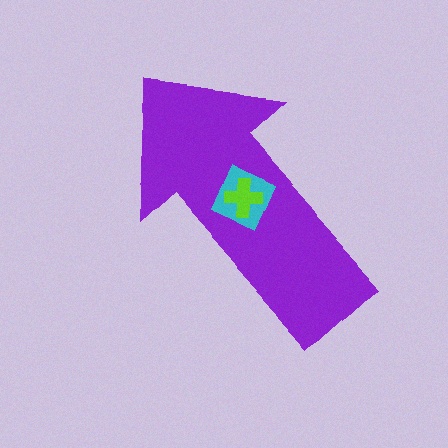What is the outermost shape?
The purple arrow.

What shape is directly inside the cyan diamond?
The lime cross.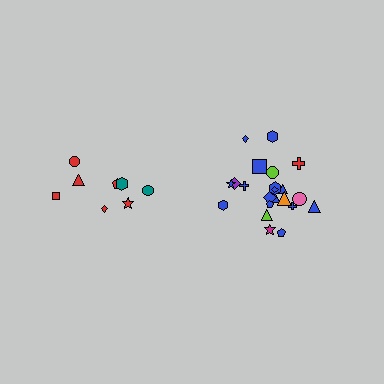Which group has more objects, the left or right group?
The right group.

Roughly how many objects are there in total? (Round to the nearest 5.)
Roughly 30 objects in total.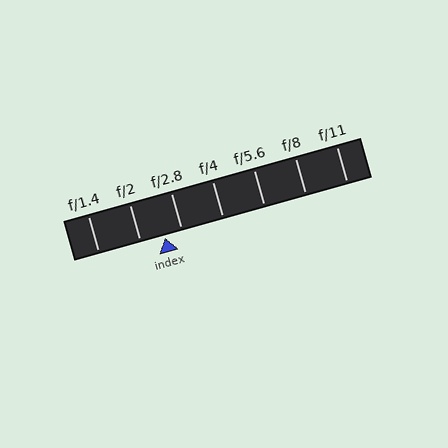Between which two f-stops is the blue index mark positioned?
The index mark is between f/2 and f/2.8.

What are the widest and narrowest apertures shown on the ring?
The widest aperture shown is f/1.4 and the narrowest is f/11.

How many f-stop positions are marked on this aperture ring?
There are 7 f-stop positions marked.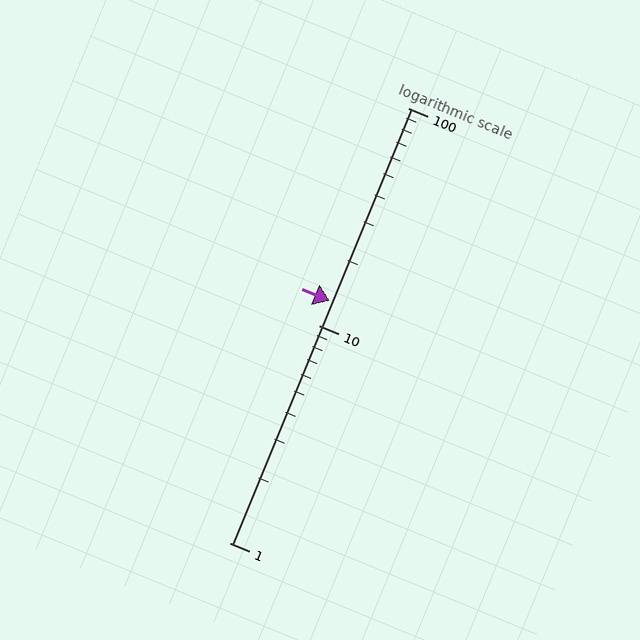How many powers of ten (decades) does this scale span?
The scale spans 2 decades, from 1 to 100.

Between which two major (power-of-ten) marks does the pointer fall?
The pointer is between 10 and 100.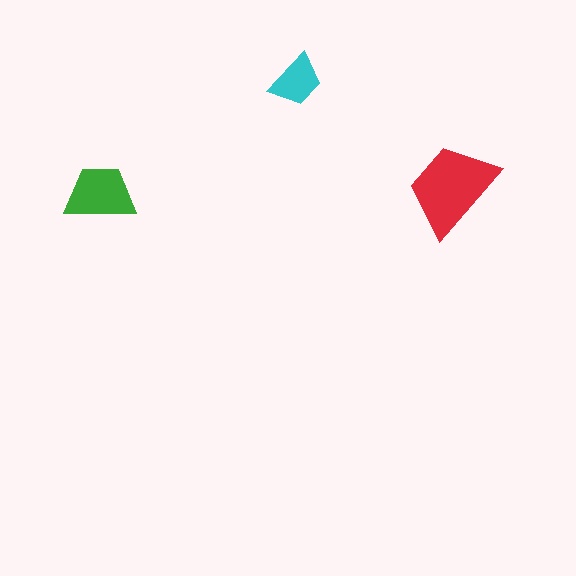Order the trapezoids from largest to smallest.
the red one, the green one, the cyan one.